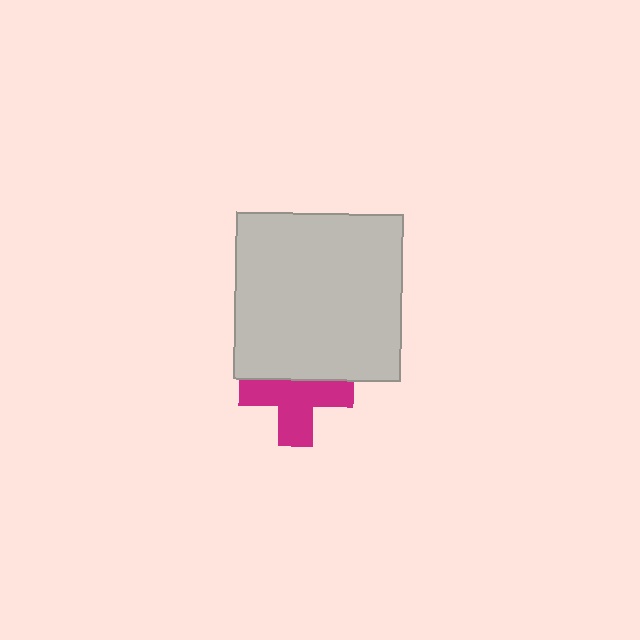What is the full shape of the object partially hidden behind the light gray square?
The partially hidden object is a magenta cross.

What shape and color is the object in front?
The object in front is a light gray square.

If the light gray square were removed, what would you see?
You would see the complete magenta cross.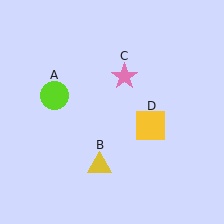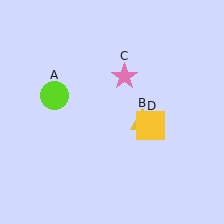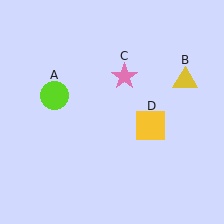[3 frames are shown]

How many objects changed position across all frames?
1 object changed position: yellow triangle (object B).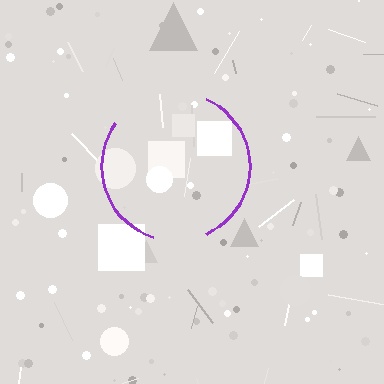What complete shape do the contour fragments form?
The contour fragments form a circle.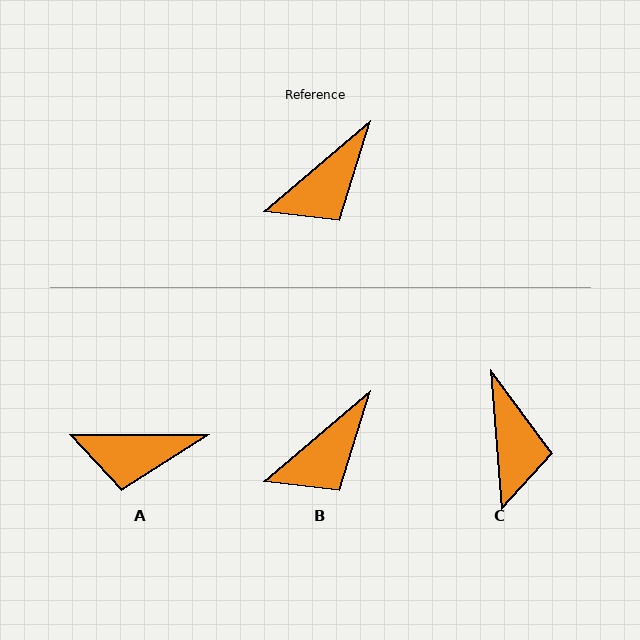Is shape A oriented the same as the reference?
No, it is off by about 40 degrees.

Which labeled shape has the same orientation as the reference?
B.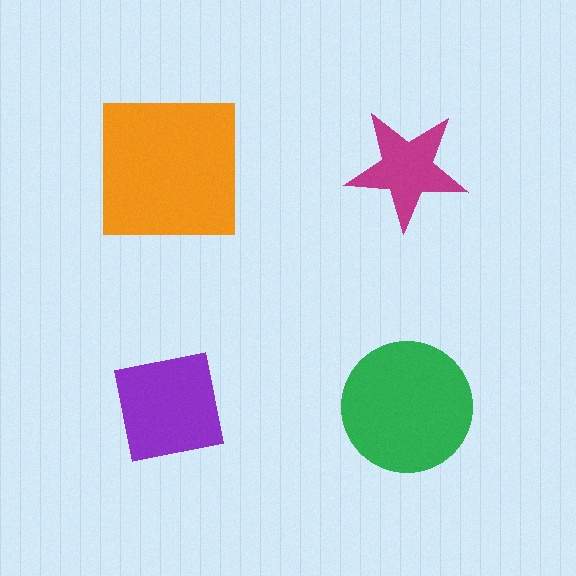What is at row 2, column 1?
A purple square.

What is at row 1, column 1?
An orange square.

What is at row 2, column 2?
A green circle.